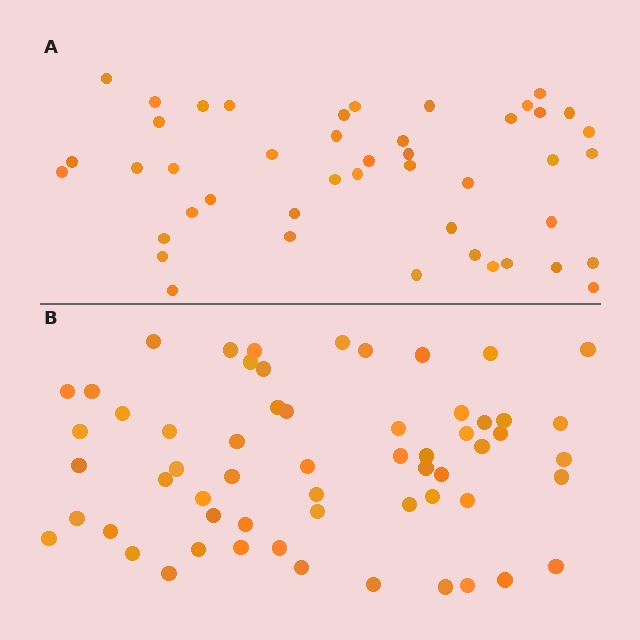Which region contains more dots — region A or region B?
Region B (the bottom region) has more dots.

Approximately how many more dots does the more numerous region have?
Region B has approximately 15 more dots than region A.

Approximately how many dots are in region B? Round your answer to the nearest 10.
About 60 dots. (The exact count is 59, which rounds to 60.)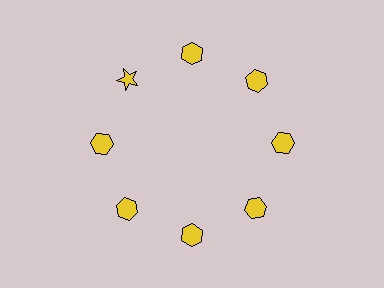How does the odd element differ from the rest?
It has a different shape: star instead of hexagon.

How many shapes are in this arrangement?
There are 8 shapes arranged in a ring pattern.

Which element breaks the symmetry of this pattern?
The yellow star at roughly the 10 o'clock position breaks the symmetry. All other shapes are yellow hexagons.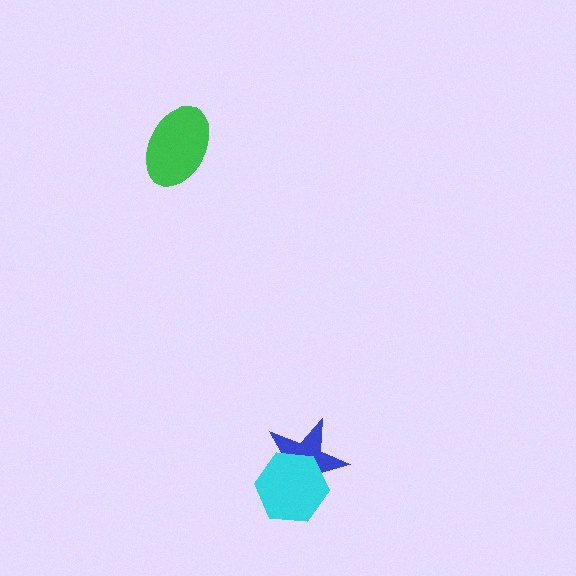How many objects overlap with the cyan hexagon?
1 object overlaps with the cyan hexagon.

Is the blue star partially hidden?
Yes, it is partially covered by another shape.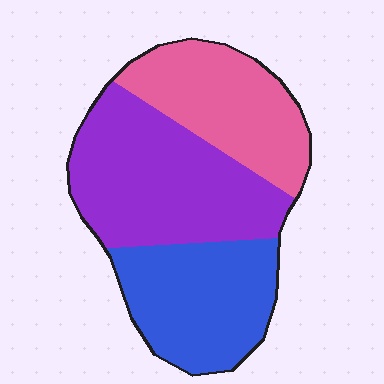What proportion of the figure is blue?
Blue covers 31% of the figure.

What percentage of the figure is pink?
Pink takes up about one quarter (1/4) of the figure.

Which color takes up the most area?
Purple, at roughly 40%.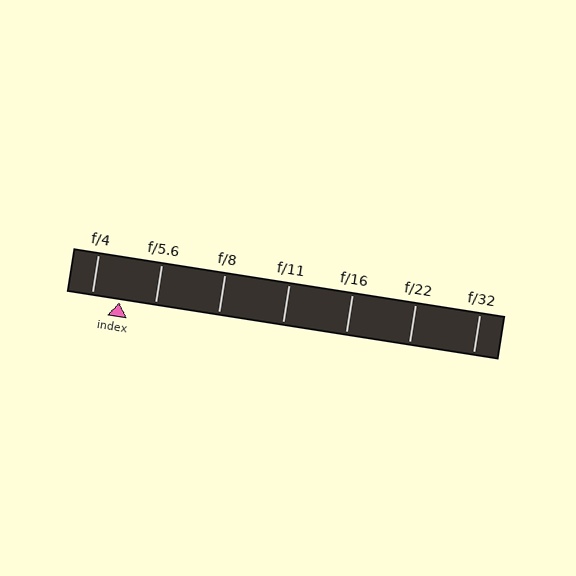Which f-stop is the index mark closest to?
The index mark is closest to f/4.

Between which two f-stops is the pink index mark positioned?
The index mark is between f/4 and f/5.6.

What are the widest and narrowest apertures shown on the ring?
The widest aperture shown is f/4 and the narrowest is f/32.